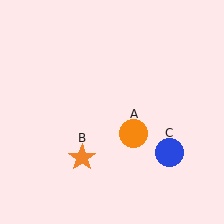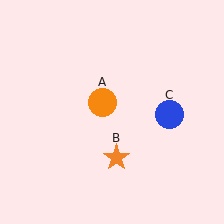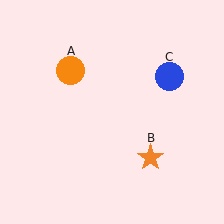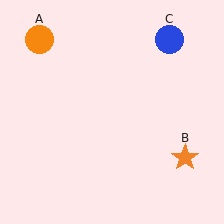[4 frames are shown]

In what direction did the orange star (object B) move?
The orange star (object B) moved right.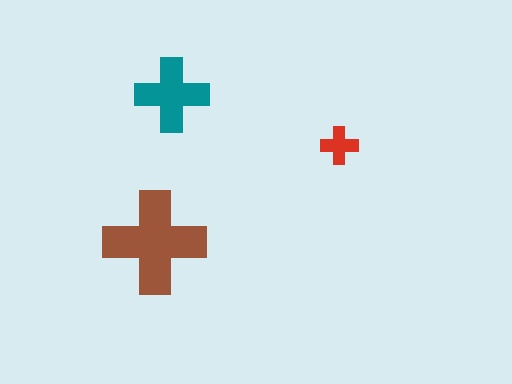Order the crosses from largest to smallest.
the brown one, the teal one, the red one.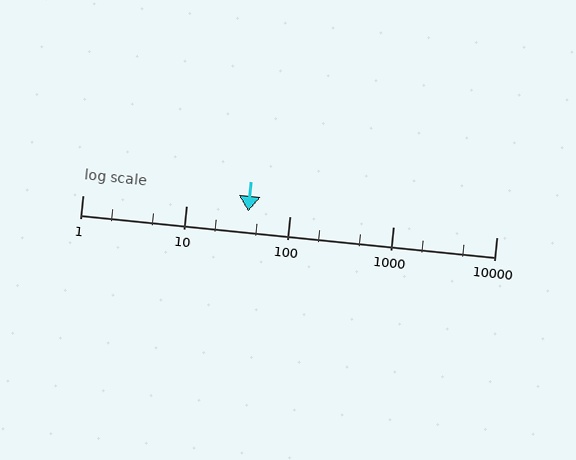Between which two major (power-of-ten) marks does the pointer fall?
The pointer is between 10 and 100.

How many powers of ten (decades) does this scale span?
The scale spans 4 decades, from 1 to 10000.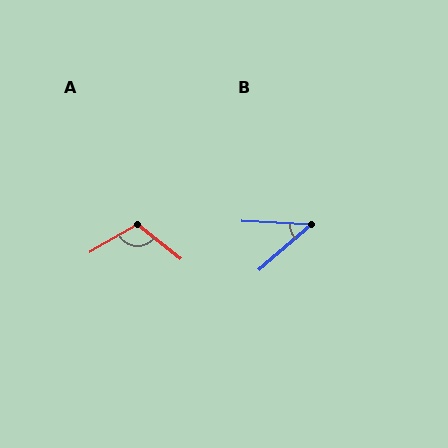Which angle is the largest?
A, at approximately 111 degrees.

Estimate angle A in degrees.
Approximately 111 degrees.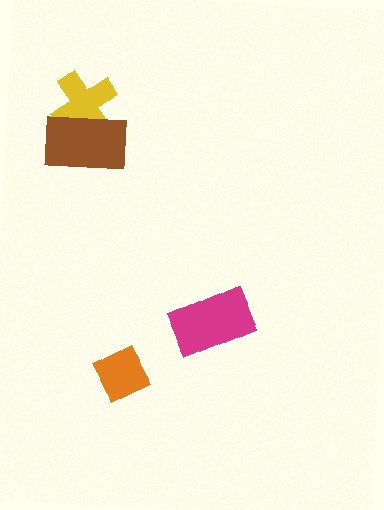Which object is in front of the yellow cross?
The brown rectangle is in front of the yellow cross.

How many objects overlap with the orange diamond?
0 objects overlap with the orange diamond.